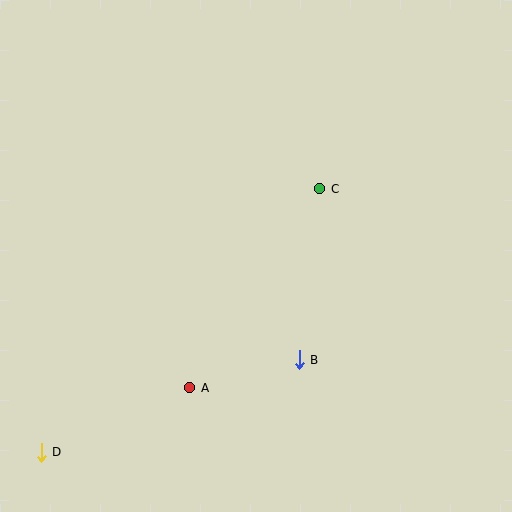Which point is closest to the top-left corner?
Point C is closest to the top-left corner.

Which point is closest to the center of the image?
Point C at (320, 189) is closest to the center.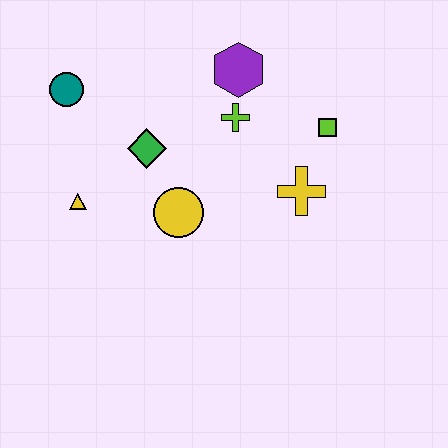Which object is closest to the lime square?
The yellow cross is closest to the lime square.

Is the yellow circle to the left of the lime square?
Yes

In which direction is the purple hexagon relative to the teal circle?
The purple hexagon is to the right of the teal circle.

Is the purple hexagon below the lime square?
No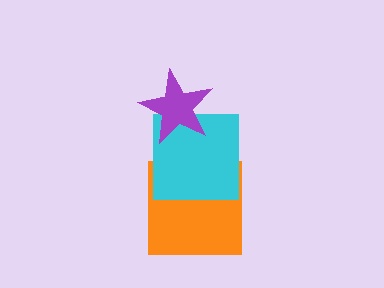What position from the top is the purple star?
The purple star is 1st from the top.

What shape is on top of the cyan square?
The purple star is on top of the cyan square.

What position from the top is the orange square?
The orange square is 3rd from the top.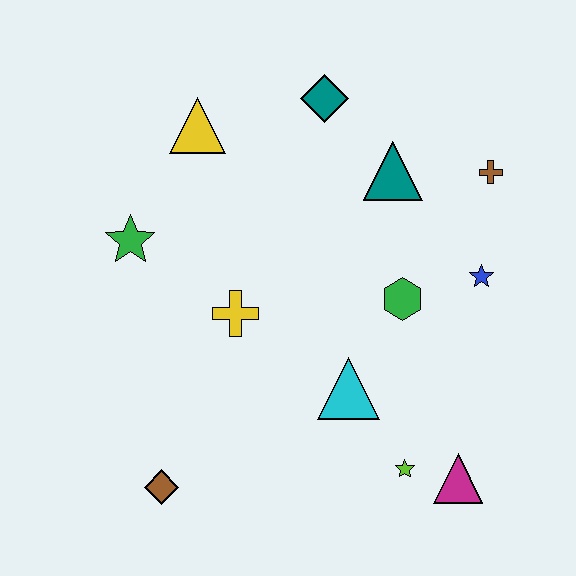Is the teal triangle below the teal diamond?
Yes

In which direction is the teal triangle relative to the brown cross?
The teal triangle is to the left of the brown cross.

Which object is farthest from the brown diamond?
The brown cross is farthest from the brown diamond.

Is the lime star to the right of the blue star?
No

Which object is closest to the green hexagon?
The blue star is closest to the green hexagon.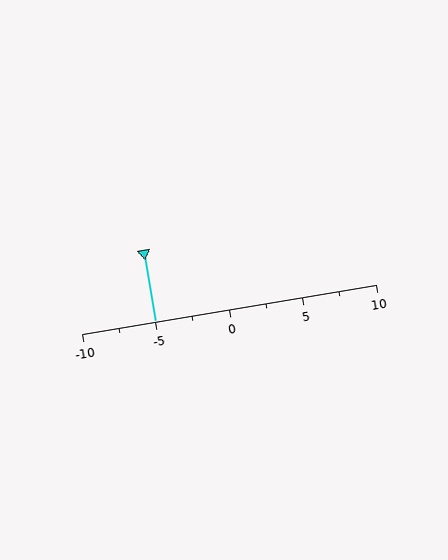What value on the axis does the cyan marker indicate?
The marker indicates approximately -5.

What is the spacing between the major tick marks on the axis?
The major ticks are spaced 5 apart.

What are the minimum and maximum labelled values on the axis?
The axis runs from -10 to 10.